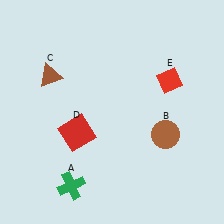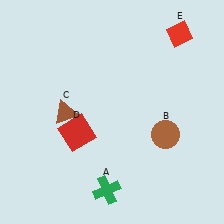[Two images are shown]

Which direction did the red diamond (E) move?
The red diamond (E) moved up.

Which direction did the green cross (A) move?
The green cross (A) moved right.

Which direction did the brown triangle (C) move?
The brown triangle (C) moved down.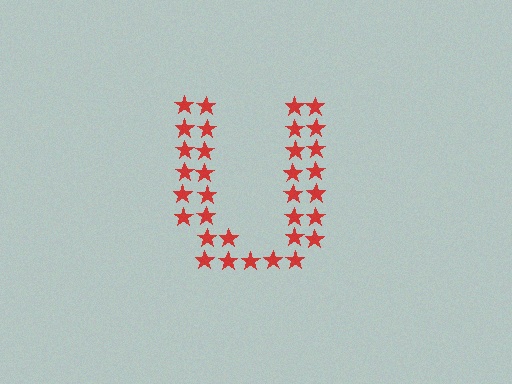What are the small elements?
The small elements are stars.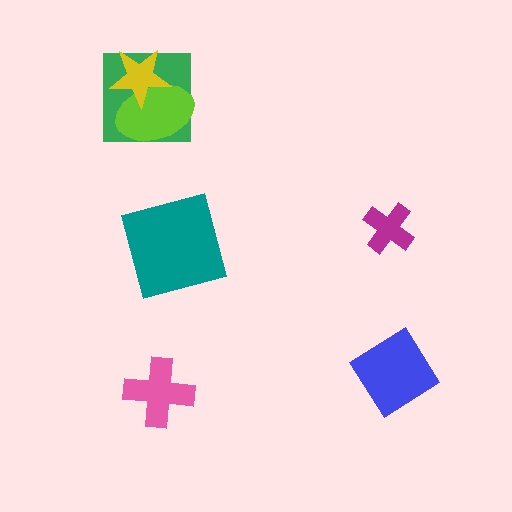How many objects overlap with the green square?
2 objects overlap with the green square.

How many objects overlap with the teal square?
0 objects overlap with the teal square.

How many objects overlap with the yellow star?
2 objects overlap with the yellow star.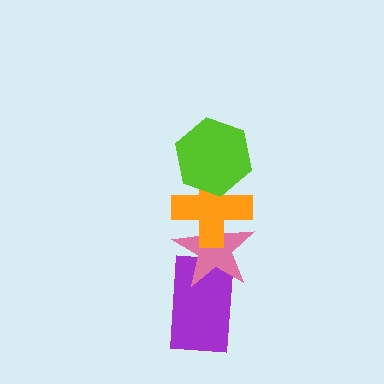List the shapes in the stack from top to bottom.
From top to bottom: the lime hexagon, the orange cross, the pink star, the purple rectangle.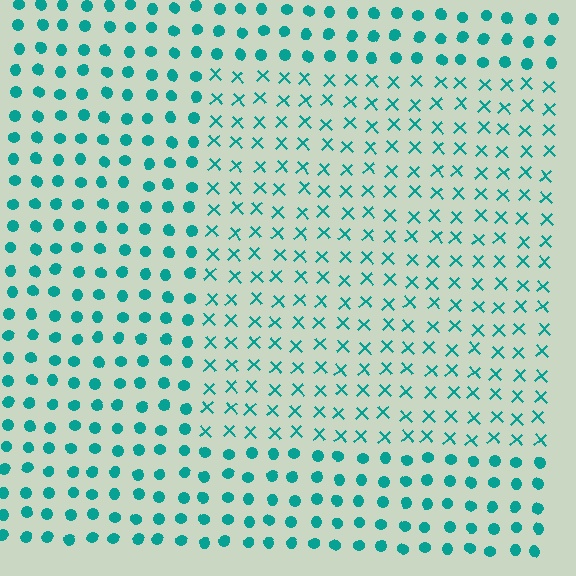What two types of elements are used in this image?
The image uses X marks inside the rectangle region and circles outside it.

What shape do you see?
I see a rectangle.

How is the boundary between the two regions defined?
The boundary is defined by a change in element shape: X marks inside vs. circles outside. All elements share the same color and spacing.